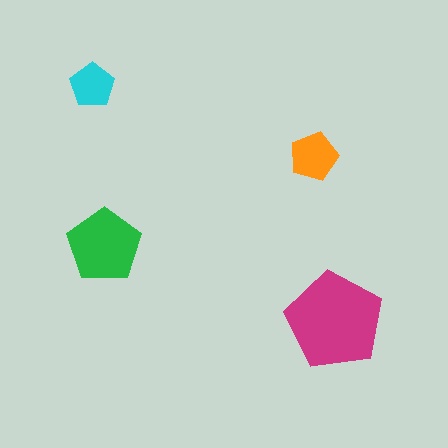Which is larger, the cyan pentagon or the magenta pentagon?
The magenta one.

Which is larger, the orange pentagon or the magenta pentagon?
The magenta one.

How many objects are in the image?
There are 4 objects in the image.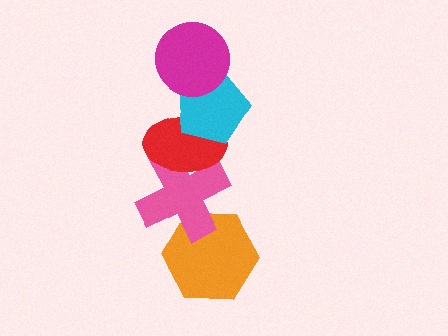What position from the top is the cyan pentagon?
The cyan pentagon is 2nd from the top.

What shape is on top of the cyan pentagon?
The magenta circle is on top of the cyan pentagon.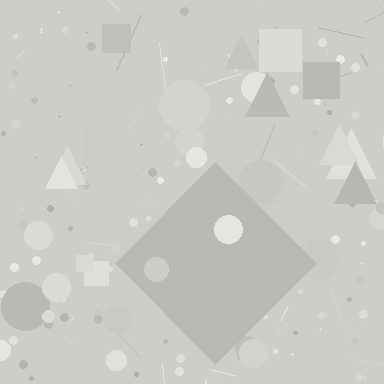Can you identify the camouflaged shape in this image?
The camouflaged shape is a diamond.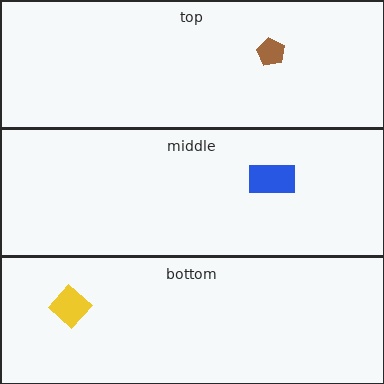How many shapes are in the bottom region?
1.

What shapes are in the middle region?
The blue rectangle.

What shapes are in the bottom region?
The yellow diamond.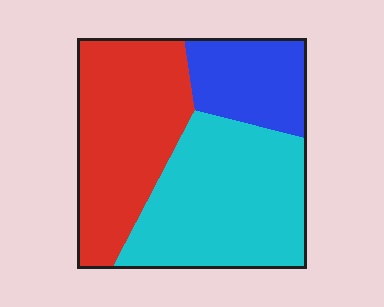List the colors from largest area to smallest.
From largest to smallest: cyan, red, blue.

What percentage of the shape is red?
Red covers 38% of the shape.